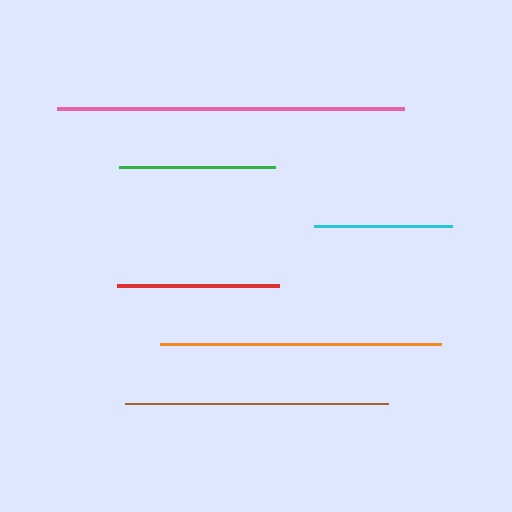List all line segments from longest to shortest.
From longest to shortest: pink, orange, brown, red, green, cyan.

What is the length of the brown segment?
The brown segment is approximately 263 pixels long.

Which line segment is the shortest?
The cyan line is the shortest at approximately 138 pixels.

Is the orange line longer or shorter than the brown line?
The orange line is longer than the brown line.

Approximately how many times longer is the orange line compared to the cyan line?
The orange line is approximately 2.0 times the length of the cyan line.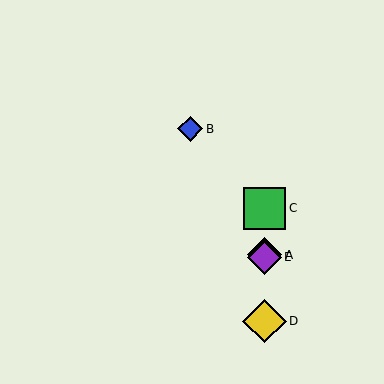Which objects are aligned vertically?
Objects A, C, D, E are aligned vertically.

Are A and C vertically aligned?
Yes, both are at x≈265.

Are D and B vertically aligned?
No, D is at x≈265 and B is at x≈190.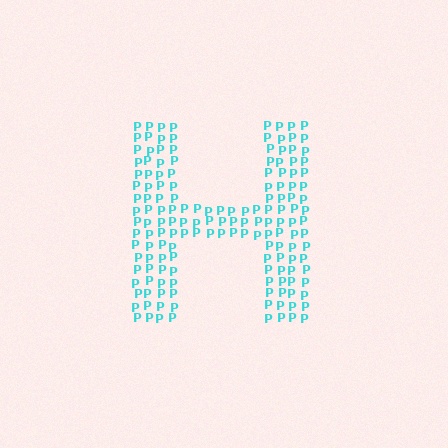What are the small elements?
The small elements are letter P's.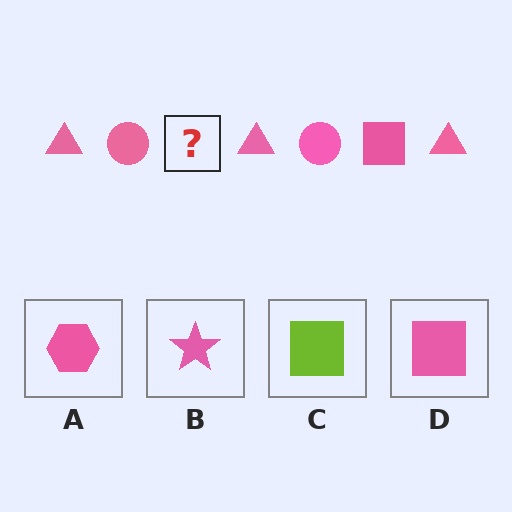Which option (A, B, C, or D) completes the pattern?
D.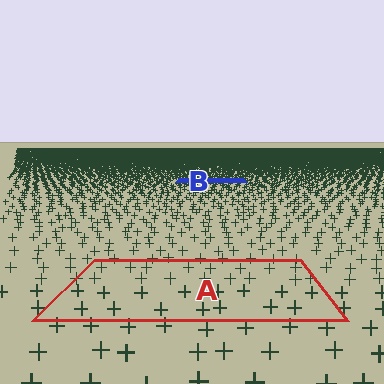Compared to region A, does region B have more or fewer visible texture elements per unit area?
Region B has more texture elements per unit area — they are packed more densely because it is farther away.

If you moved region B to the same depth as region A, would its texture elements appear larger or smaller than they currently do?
They would appear larger. At a closer depth, the same texture elements are projected at a bigger on-screen size.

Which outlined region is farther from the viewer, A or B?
Region B is farther from the viewer — the texture elements inside it appear smaller and more densely packed.